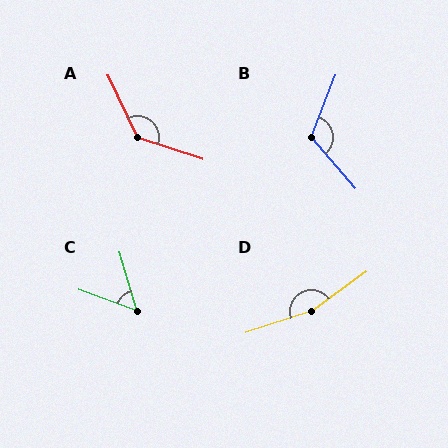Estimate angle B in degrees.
Approximately 118 degrees.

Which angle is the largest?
D, at approximately 162 degrees.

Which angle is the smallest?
C, at approximately 53 degrees.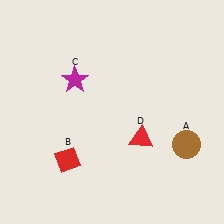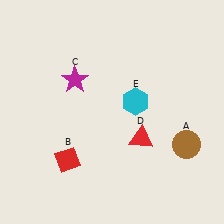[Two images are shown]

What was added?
A cyan hexagon (E) was added in Image 2.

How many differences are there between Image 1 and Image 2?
There is 1 difference between the two images.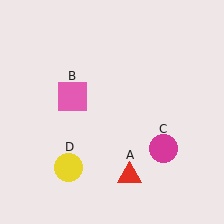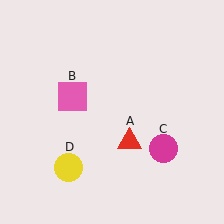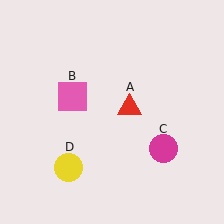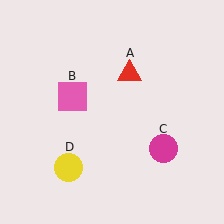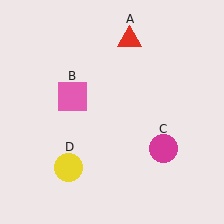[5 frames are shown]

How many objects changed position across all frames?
1 object changed position: red triangle (object A).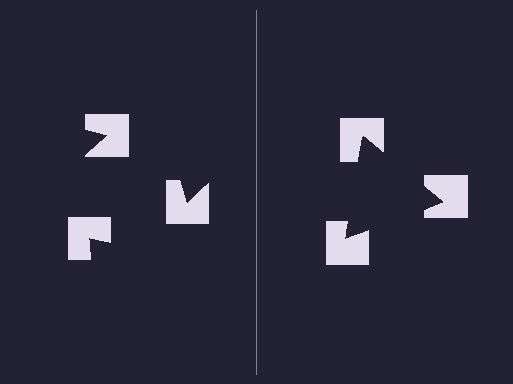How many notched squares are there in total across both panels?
6 — 3 on each side.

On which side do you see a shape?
An illusory triangle appears on the right side. On the left side the wedge cuts are rotated, so no coherent shape forms.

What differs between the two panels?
The notched squares are positioned identically on both sides; only the wedge orientations differ. On the right they align to a triangle; on the left they are misaligned.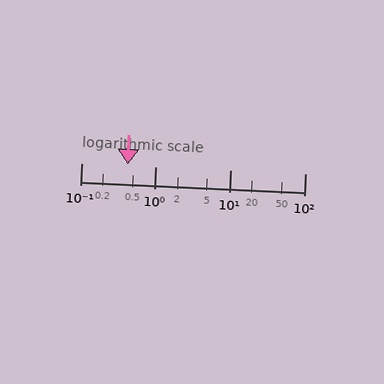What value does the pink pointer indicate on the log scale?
The pointer indicates approximately 0.42.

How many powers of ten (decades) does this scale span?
The scale spans 3 decades, from 0.1 to 100.